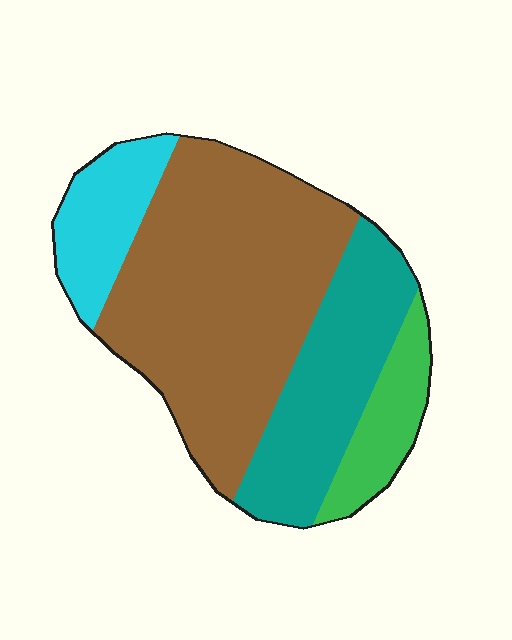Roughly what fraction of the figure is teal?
Teal covers around 25% of the figure.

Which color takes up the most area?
Brown, at roughly 50%.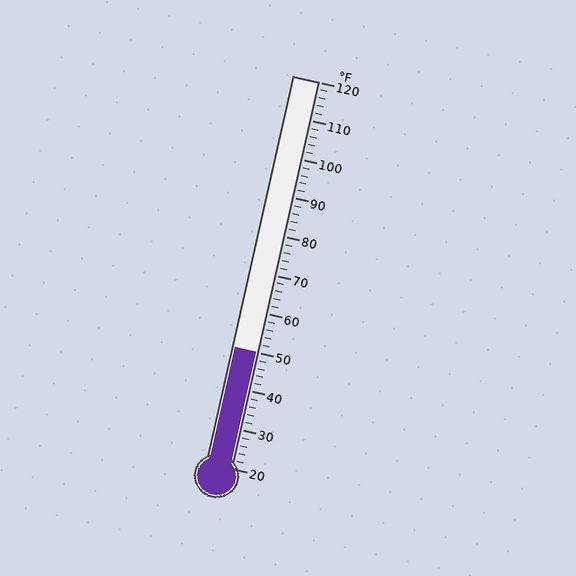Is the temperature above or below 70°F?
The temperature is below 70°F.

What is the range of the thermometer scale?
The thermometer scale ranges from 20°F to 120°F.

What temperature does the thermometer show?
The thermometer shows approximately 50°F.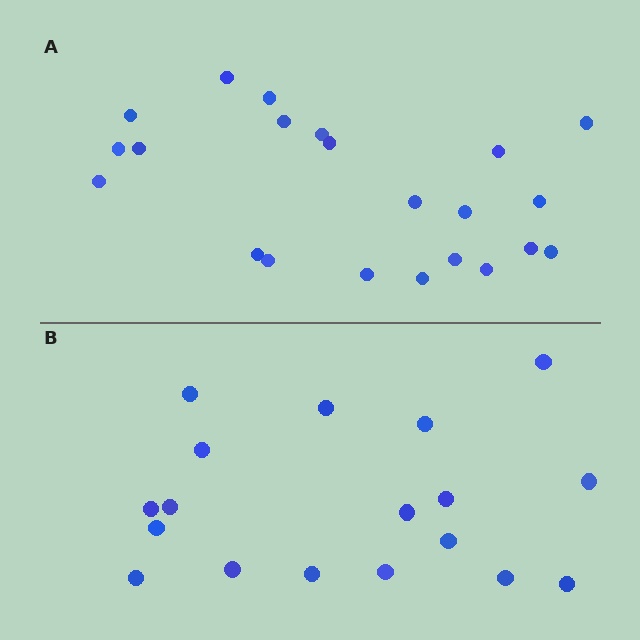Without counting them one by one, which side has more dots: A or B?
Region A (the top region) has more dots.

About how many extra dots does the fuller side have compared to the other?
Region A has about 4 more dots than region B.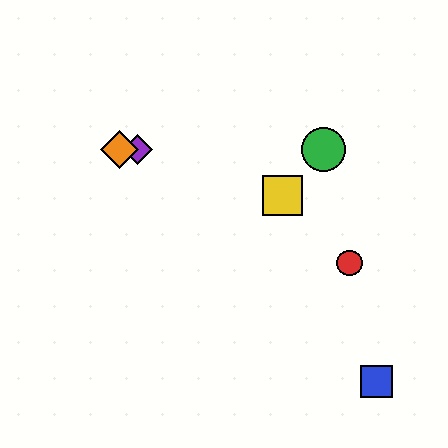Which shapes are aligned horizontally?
The green circle, the purple diamond, the orange diamond are aligned horizontally.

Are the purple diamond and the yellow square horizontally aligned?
No, the purple diamond is at y≈149 and the yellow square is at y≈196.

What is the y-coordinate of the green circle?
The green circle is at y≈149.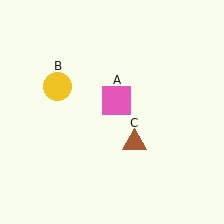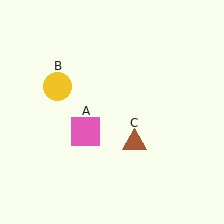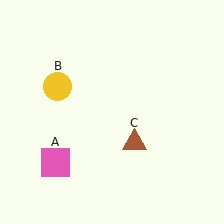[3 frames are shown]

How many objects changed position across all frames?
1 object changed position: pink square (object A).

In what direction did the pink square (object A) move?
The pink square (object A) moved down and to the left.